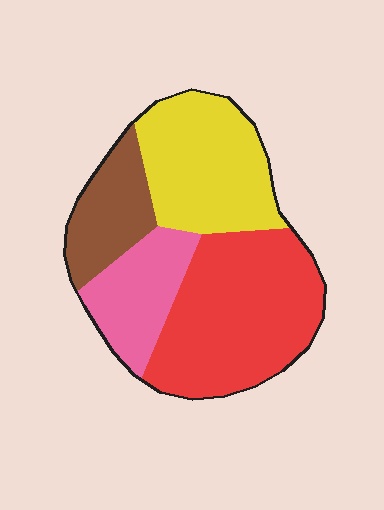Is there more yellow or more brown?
Yellow.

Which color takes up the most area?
Red, at roughly 40%.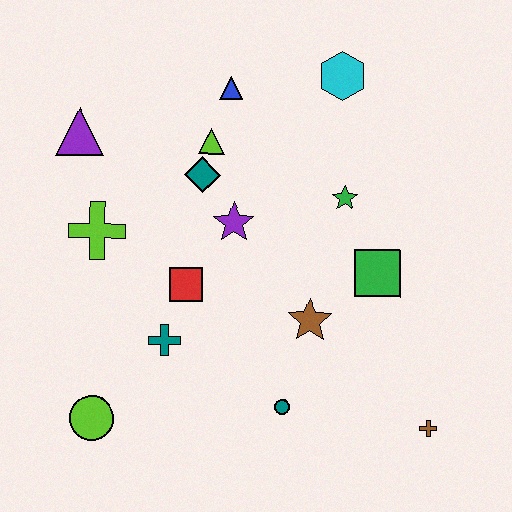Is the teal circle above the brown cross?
Yes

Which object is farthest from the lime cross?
The brown cross is farthest from the lime cross.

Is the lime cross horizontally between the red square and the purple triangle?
Yes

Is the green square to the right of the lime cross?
Yes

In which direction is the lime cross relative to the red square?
The lime cross is to the left of the red square.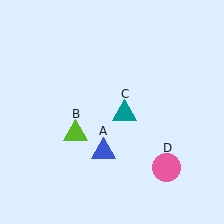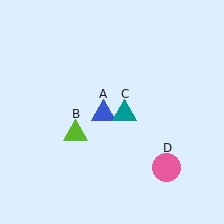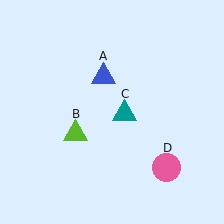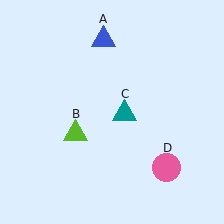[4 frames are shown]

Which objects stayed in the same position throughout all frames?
Lime triangle (object B) and teal triangle (object C) and pink circle (object D) remained stationary.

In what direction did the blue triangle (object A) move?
The blue triangle (object A) moved up.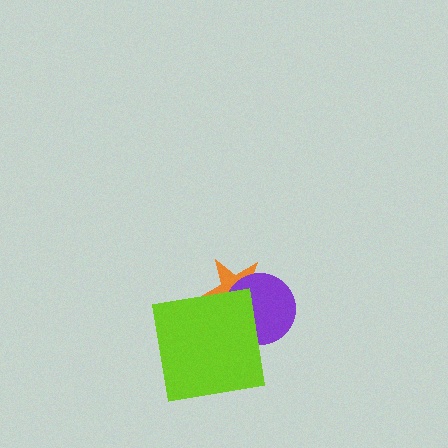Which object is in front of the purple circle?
The lime square is in front of the purple circle.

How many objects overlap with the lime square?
2 objects overlap with the lime square.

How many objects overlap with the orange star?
2 objects overlap with the orange star.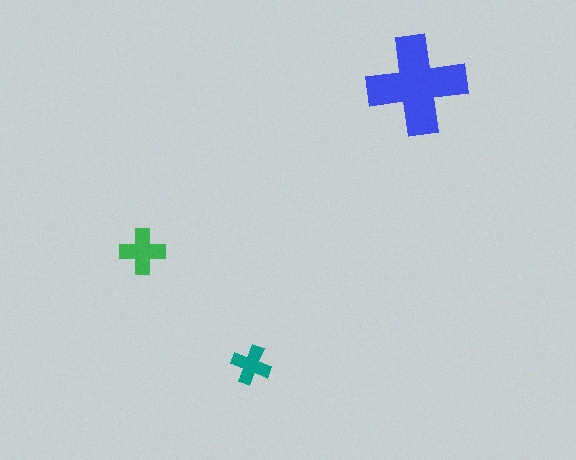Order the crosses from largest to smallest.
the blue one, the green one, the teal one.